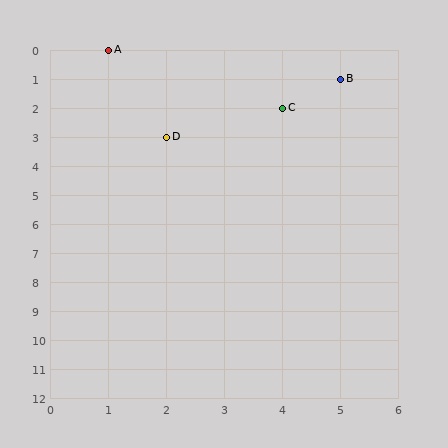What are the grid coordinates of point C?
Point C is at grid coordinates (4, 2).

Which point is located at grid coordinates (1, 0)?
Point A is at (1, 0).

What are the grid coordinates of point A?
Point A is at grid coordinates (1, 0).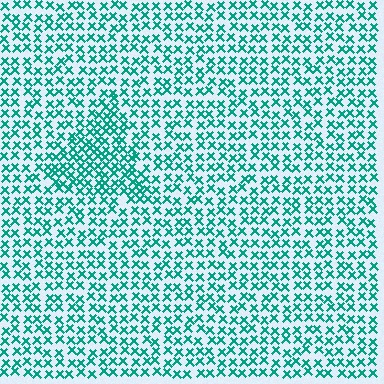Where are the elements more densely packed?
The elements are more densely packed inside the triangle boundary.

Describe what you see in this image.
The image contains small teal elements arranged at two different densities. A triangle-shaped region is visible where the elements are more densely packed than the surrounding area.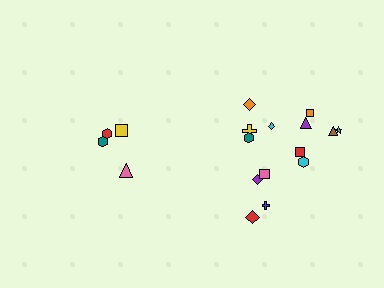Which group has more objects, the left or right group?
The right group.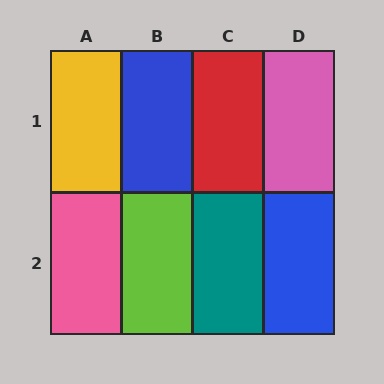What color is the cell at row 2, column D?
Blue.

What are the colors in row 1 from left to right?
Yellow, blue, red, pink.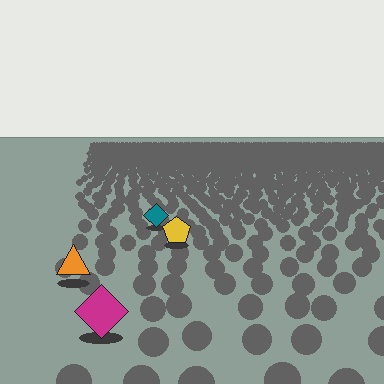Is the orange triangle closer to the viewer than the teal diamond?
Yes. The orange triangle is closer — you can tell from the texture gradient: the ground texture is coarser near it.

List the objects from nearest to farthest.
From nearest to farthest: the magenta diamond, the orange triangle, the yellow pentagon, the teal diamond.